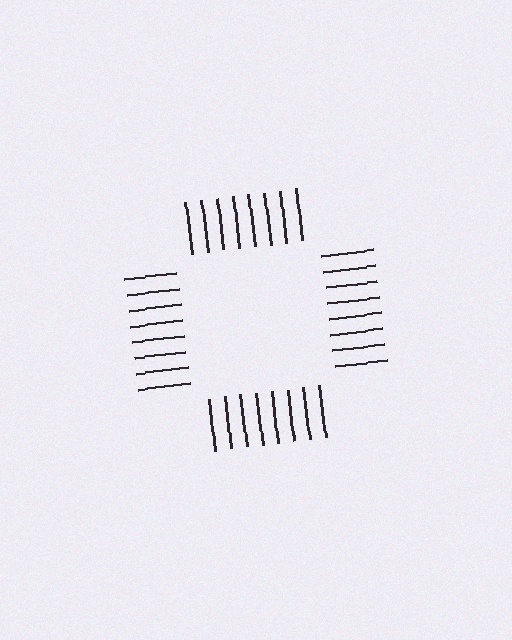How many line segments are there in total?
32 — 8 along each of the 4 edges.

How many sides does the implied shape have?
4 sides — the line-ends trace a square.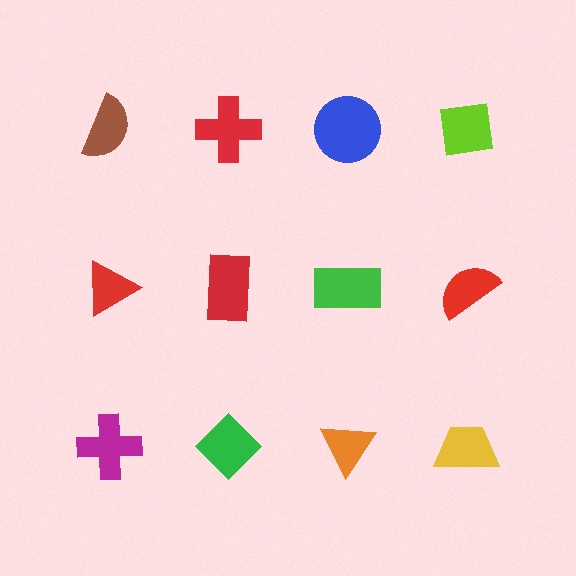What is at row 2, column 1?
A red triangle.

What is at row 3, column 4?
A yellow trapezoid.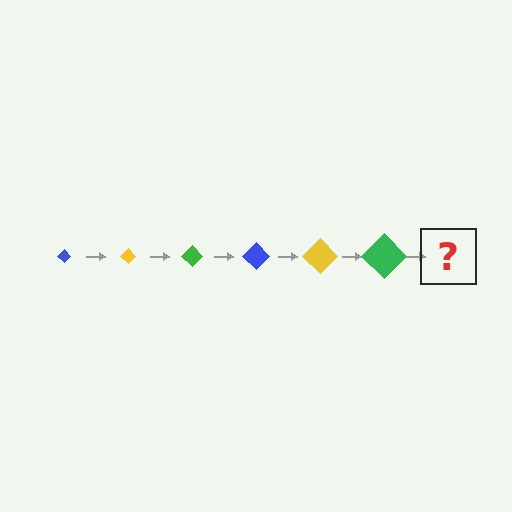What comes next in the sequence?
The next element should be a blue diamond, larger than the previous one.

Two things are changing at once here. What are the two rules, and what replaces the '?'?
The two rules are that the diamond grows larger each step and the color cycles through blue, yellow, and green. The '?' should be a blue diamond, larger than the previous one.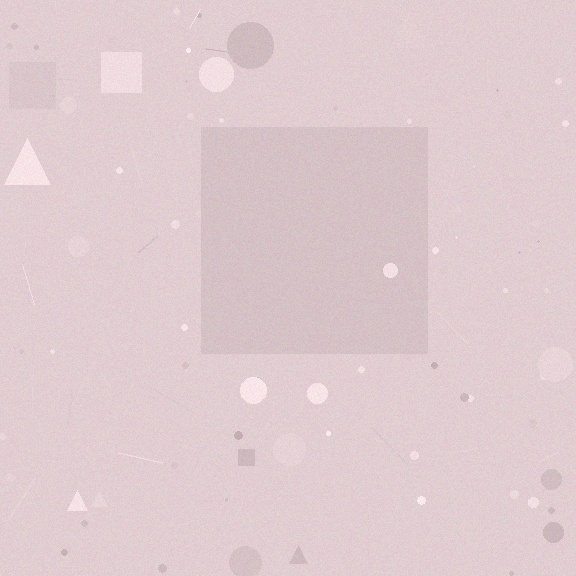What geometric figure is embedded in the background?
A square is embedded in the background.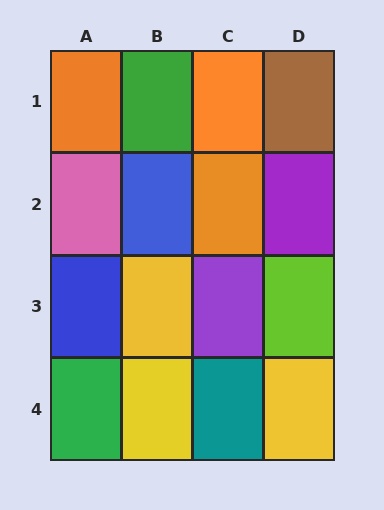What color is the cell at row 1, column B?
Green.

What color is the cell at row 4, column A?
Green.